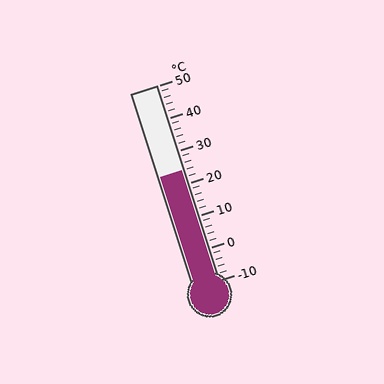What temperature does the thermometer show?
The thermometer shows approximately 24°C.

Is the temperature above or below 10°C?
The temperature is above 10°C.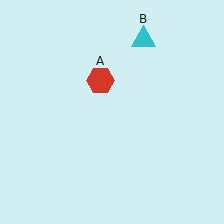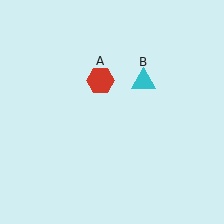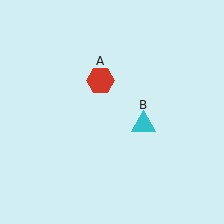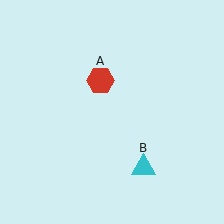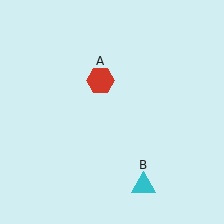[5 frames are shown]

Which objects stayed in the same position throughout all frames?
Red hexagon (object A) remained stationary.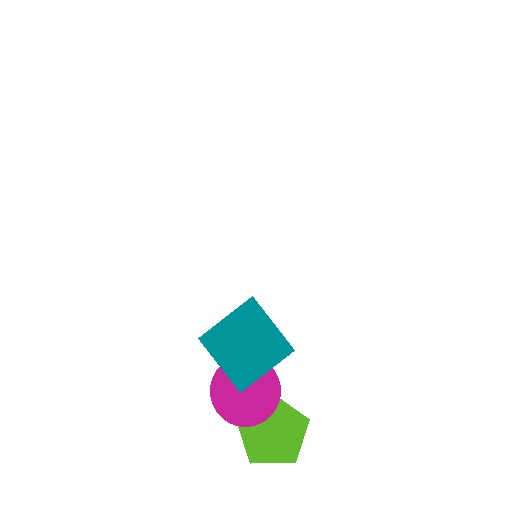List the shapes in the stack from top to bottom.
From top to bottom: the teal diamond, the magenta circle, the lime pentagon.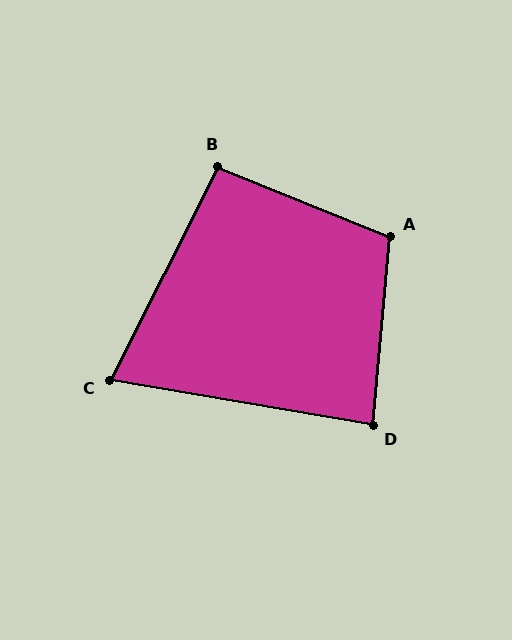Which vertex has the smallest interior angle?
C, at approximately 73 degrees.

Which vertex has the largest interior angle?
A, at approximately 107 degrees.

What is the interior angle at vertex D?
Approximately 85 degrees (approximately right).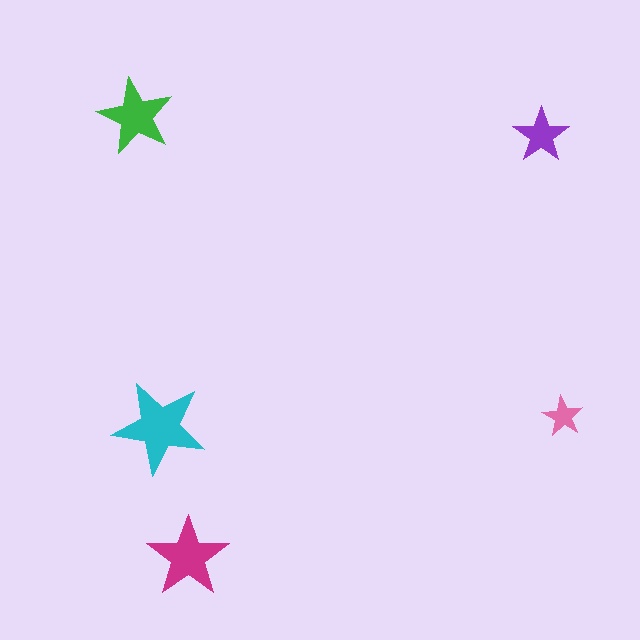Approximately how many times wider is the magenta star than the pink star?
About 2 times wider.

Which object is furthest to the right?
The pink star is rightmost.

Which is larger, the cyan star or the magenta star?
The cyan one.